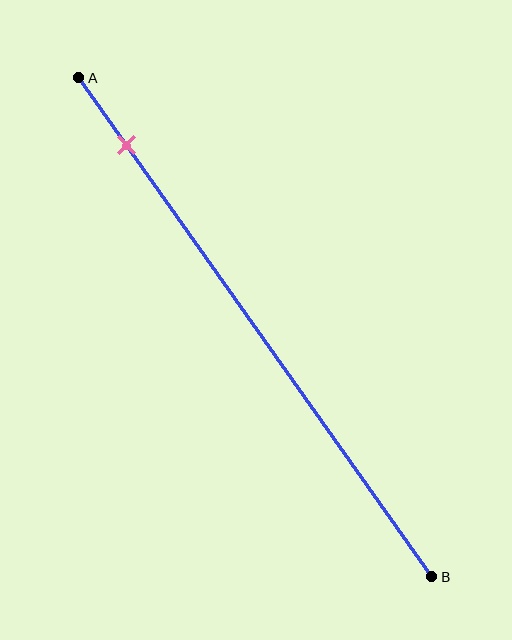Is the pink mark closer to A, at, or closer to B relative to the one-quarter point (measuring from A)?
The pink mark is closer to point A than the one-quarter point of segment AB.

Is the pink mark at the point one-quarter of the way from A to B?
No, the mark is at about 15% from A, not at the 25% one-quarter point.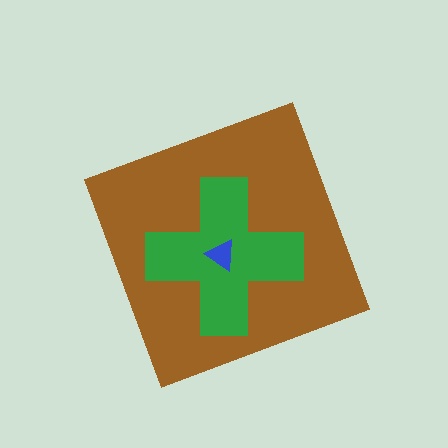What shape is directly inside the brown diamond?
The green cross.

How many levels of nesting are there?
3.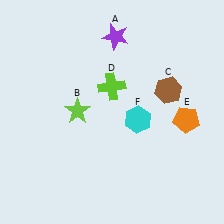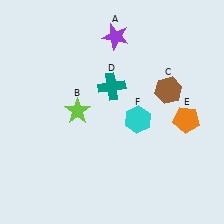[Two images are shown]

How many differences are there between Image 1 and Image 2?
There is 1 difference between the two images.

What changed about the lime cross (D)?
In Image 1, D is lime. In Image 2, it changed to teal.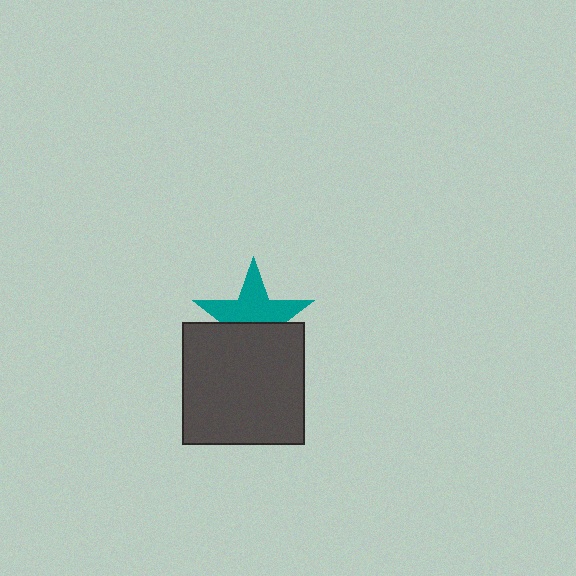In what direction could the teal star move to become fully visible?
The teal star could move up. That would shift it out from behind the dark gray square entirely.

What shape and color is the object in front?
The object in front is a dark gray square.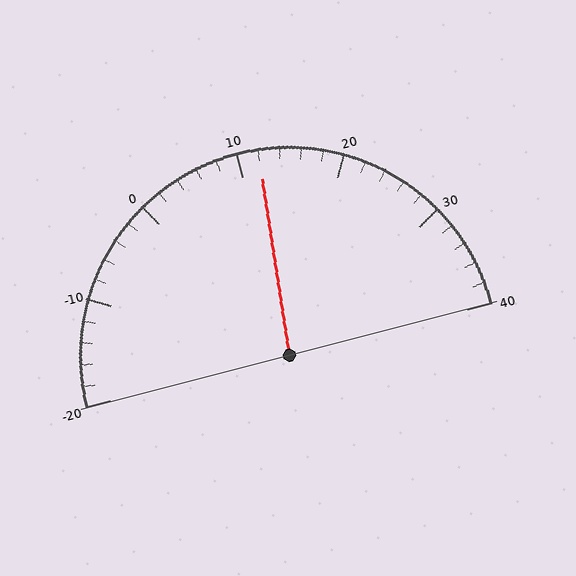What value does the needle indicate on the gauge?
The needle indicates approximately 12.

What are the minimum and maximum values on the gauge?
The gauge ranges from -20 to 40.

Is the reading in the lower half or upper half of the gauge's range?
The reading is in the upper half of the range (-20 to 40).